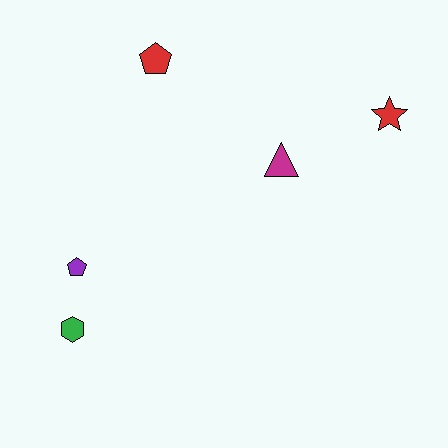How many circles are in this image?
There are no circles.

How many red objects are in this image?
There are 2 red objects.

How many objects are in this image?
There are 5 objects.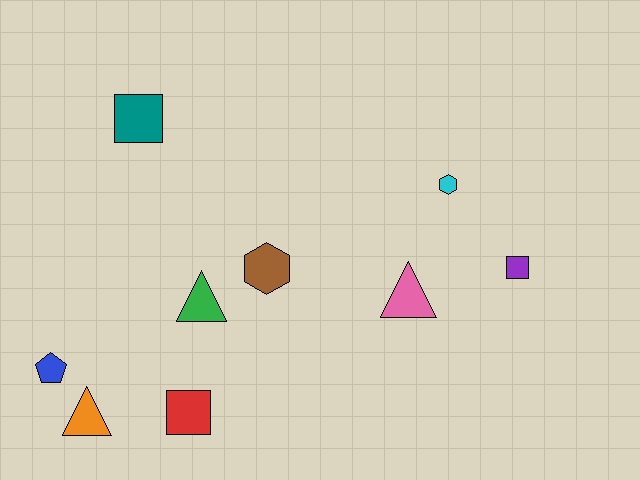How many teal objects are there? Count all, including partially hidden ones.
There is 1 teal object.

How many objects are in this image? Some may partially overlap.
There are 9 objects.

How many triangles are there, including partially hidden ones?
There are 3 triangles.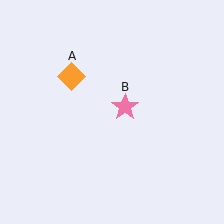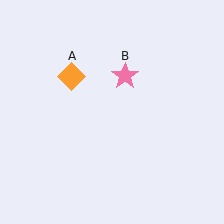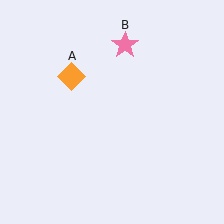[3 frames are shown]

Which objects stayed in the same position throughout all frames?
Orange diamond (object A) remained stationary.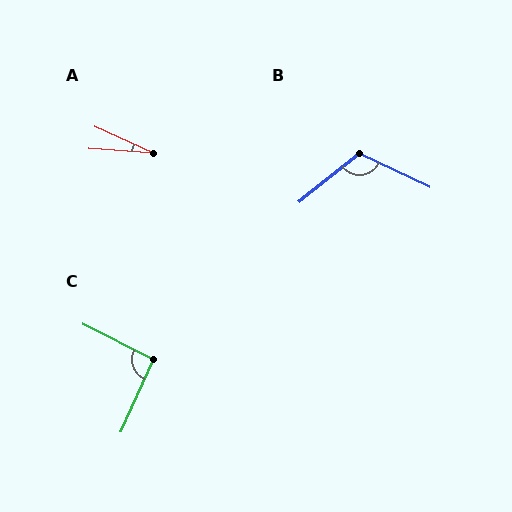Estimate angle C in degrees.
Approximately 92 degrees.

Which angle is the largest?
B, at approximately 116 degrees.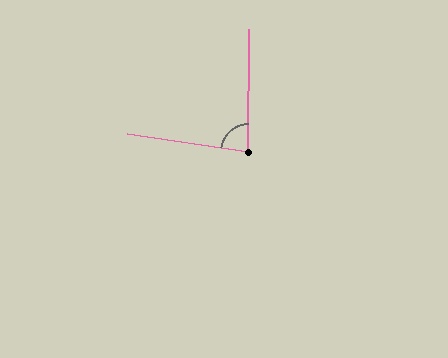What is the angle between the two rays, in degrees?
Approximately 82 degrees.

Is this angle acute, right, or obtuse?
It is acute.